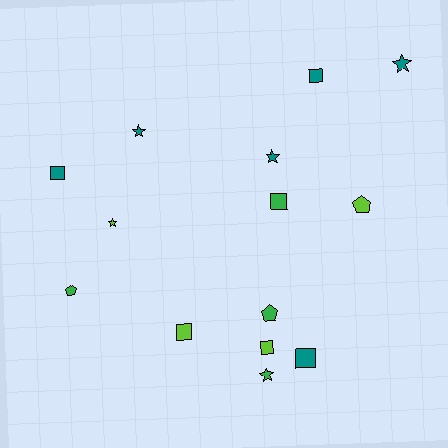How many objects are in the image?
There are 14 objects.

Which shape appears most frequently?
Square, with 6 objects.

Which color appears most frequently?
Teal, with 6 objects.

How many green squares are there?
There is 1 green square.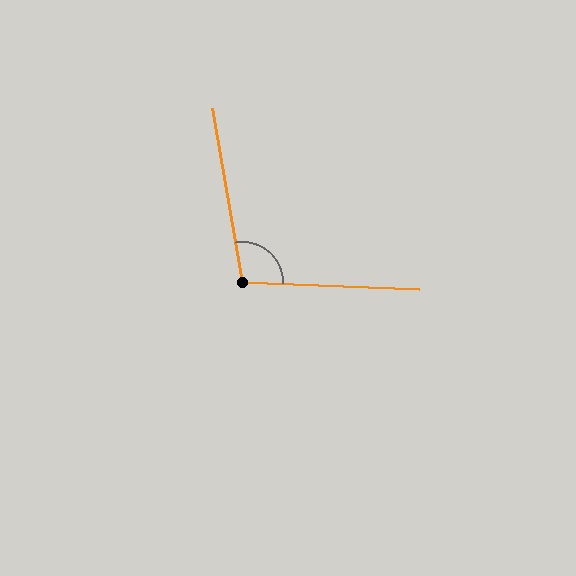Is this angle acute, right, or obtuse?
It is obtuse.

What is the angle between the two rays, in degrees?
Approximately 102 degrees.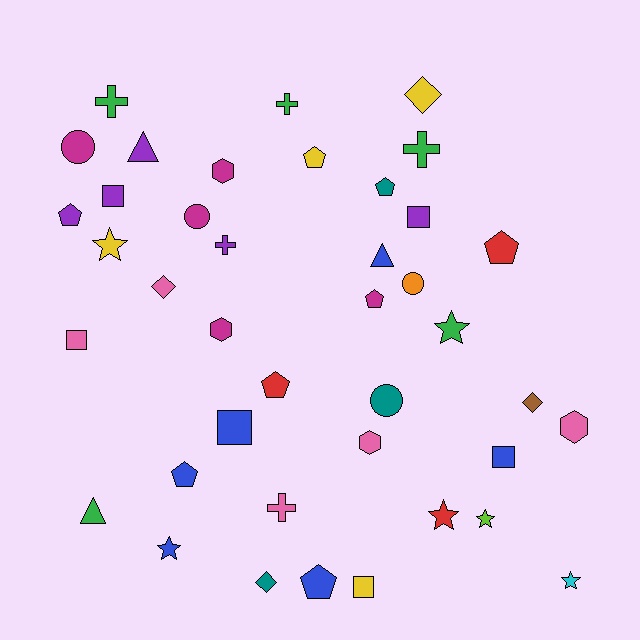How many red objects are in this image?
There are 3 red objects.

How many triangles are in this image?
There are 3 triangles.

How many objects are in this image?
There are 40 objects.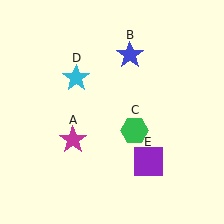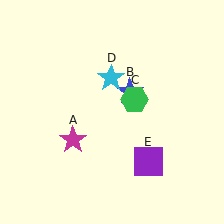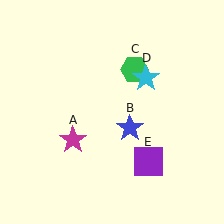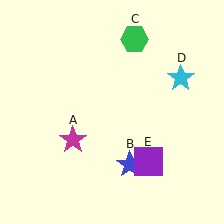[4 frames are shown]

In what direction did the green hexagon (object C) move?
The green hexagon (object C) moved up.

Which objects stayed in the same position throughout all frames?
Magenta star (object A) and purple square (object E) remained stationary.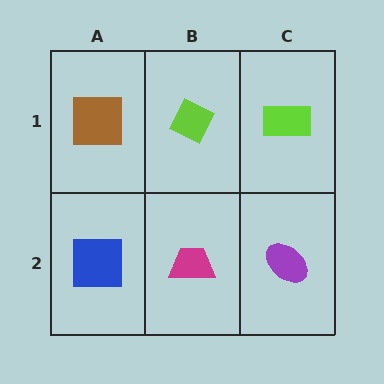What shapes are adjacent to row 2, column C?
A lime rectangle (row 1, column C), a magenta trapezoid (row 2, column B).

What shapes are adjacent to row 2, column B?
A lime diamond (row 1, column B), a blue square (row 2, column A), a purple ellipse (row 2, column C).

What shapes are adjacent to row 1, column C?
A purple ellipse (row 2, column C), a lime diamond (row 1, column B).